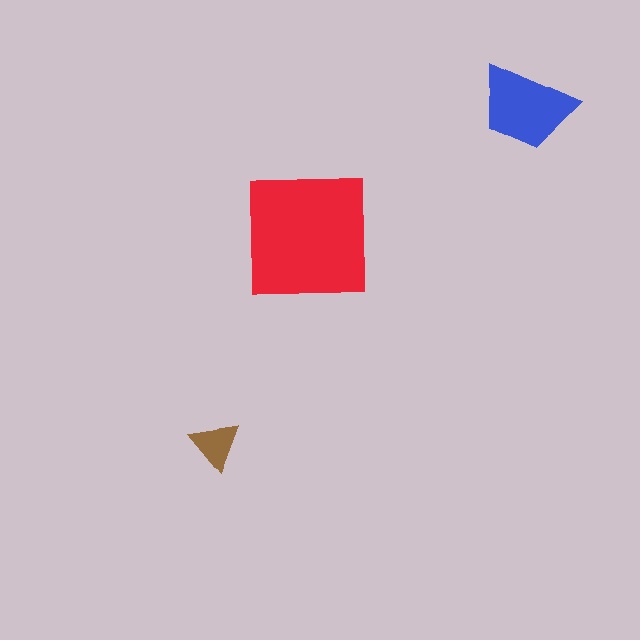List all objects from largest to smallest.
The red square, the blue trapezoid, the brown triangle.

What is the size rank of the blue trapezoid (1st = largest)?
2nd.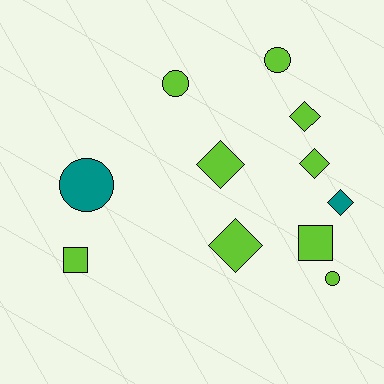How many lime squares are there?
There are 2 lime squares.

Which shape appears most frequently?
Diamond, with 5 objects.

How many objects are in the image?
There are 11 objects.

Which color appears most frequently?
Lime, with 9 objects.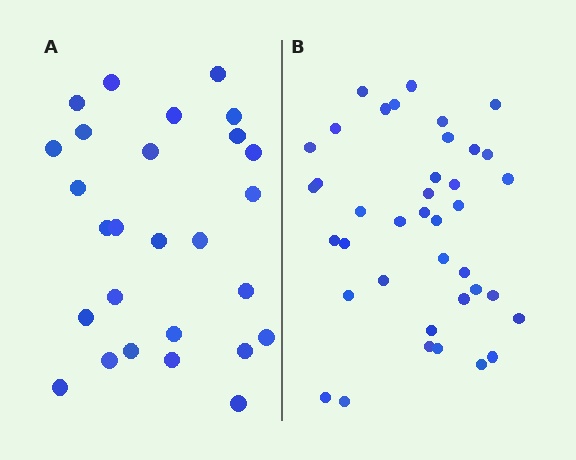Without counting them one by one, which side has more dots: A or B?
Region B (the right region) has more dots.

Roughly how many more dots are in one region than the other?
Region B has roughly 12 or so more dots than region A.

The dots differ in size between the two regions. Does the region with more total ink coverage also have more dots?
No. Region A has more total ink coverage because its dots are larger, but region B actually contains more individual dots. Total area can be misleading — the number of items is what matters here.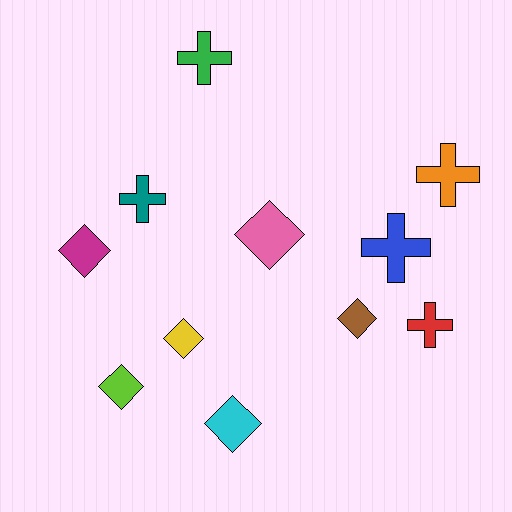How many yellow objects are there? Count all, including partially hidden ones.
There is 1 yellow object.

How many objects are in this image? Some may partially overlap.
There are 11 objects.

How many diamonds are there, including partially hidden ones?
There are 6 diamonds.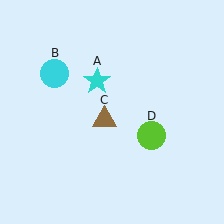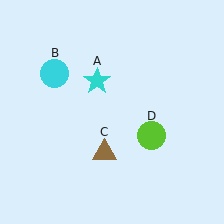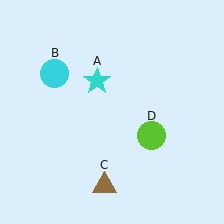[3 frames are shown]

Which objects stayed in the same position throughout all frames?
Cyan star (object A) and cyan circle (object B) and lime circle (object D) remained stationary.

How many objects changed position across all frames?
1 object changed position: brown triangle (object C).